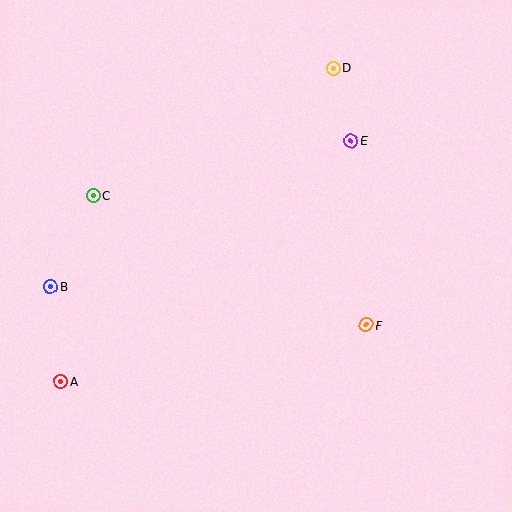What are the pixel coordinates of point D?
Point D is at (334, 68).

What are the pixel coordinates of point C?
Point C is at (93, 196).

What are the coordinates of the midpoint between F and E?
The midpoint between F and E is at (359, 233).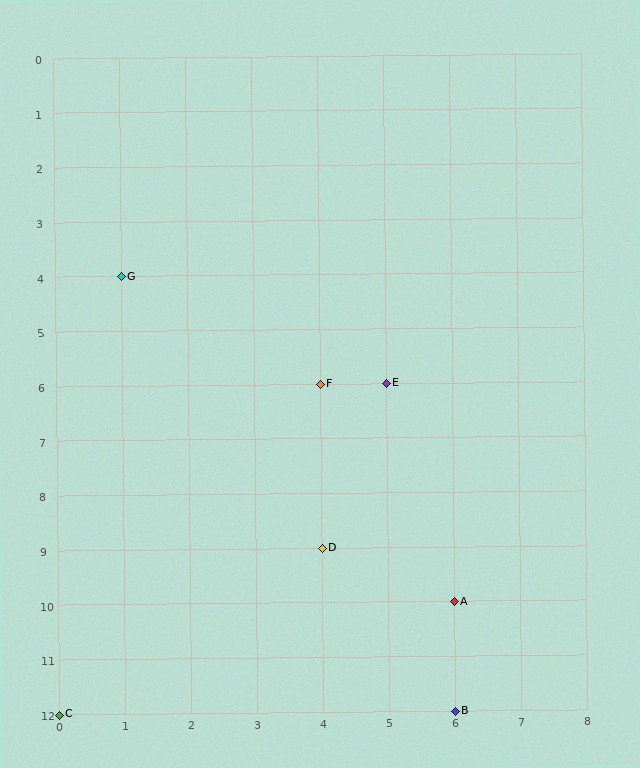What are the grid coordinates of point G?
Point G is at grid coordinates (1, 4).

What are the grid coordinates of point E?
Point E is at grid coordinates (5, 6).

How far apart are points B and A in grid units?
Points B and A are 2 rows apart.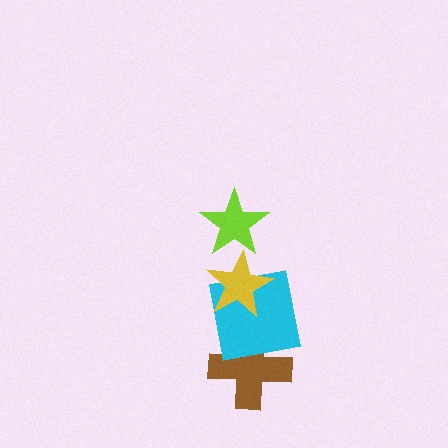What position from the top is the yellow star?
The yellow star is 2nd from the top.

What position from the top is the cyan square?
The cyan square is 3rd from the top.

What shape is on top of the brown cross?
The cyan square is on top of the brown cross.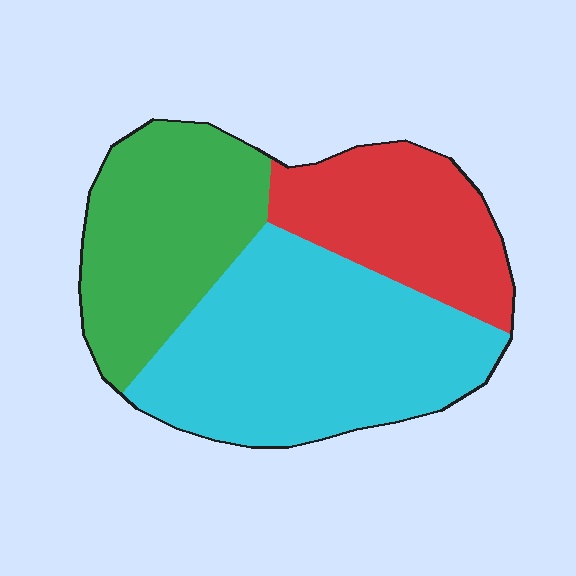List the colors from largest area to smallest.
From largest to smallest: cyan, green, red.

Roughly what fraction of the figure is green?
Green covers roughly 30% of the figure.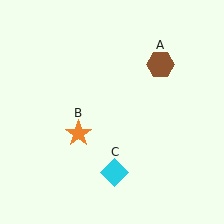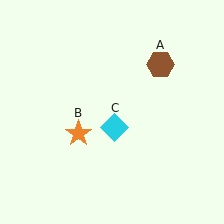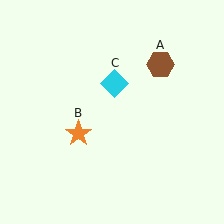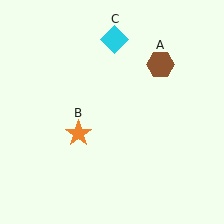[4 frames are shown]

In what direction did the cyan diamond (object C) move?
The cyan diamond (object C) moved up.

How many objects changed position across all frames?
1 object changed position: cyan diamond (object C).